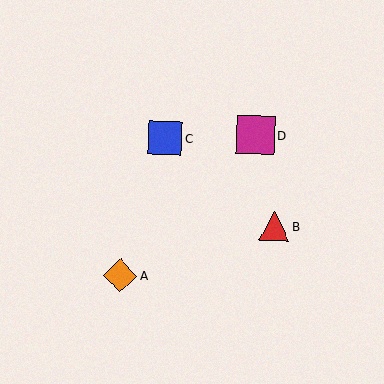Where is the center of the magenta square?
The center of the magenta square is at (255, 135).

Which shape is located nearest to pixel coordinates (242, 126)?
The magenta square (labeled D) at (255, 135) is nearest to that location.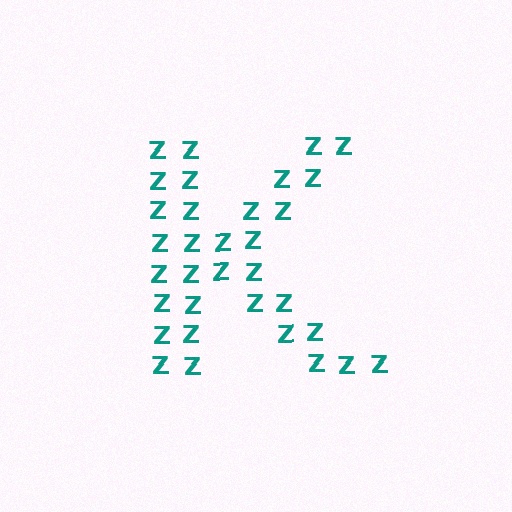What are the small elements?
The small elements are letter Z's.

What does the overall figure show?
The overall figure shows the letter K.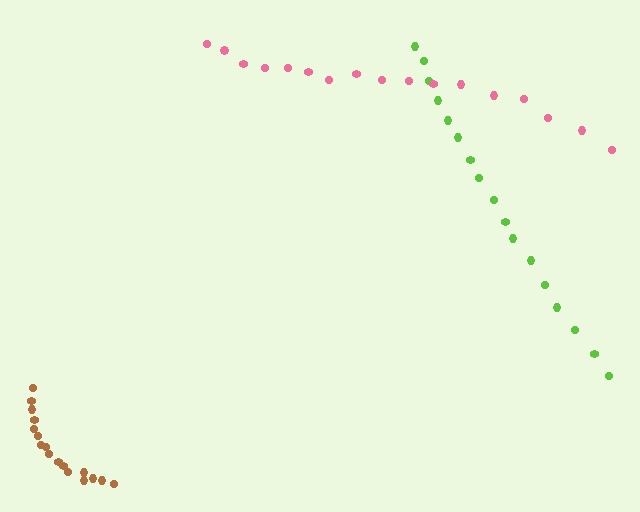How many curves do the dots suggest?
There are 3 distinct paths.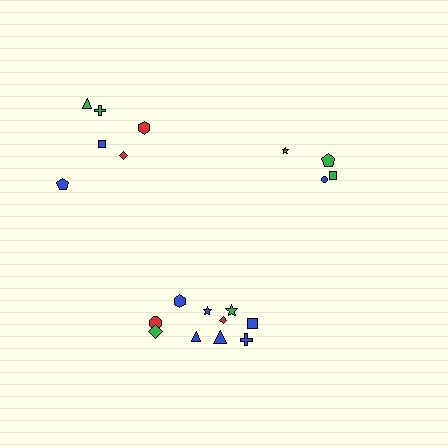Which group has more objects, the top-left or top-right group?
The top-left group.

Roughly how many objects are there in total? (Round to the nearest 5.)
Roughly 20 objects in total.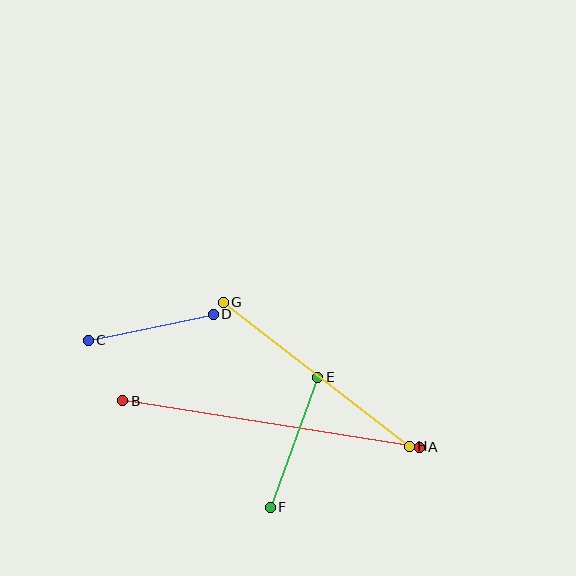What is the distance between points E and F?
The distance is approximately 138 pixels.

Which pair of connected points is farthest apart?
Points A and B are farthest apart.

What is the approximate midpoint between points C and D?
The midpoint is at approximately (151, 327) pixels.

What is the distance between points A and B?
The distance is approximately 301 pixels.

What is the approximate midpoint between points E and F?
The midpoint is at approximately (294, 442) pixels.